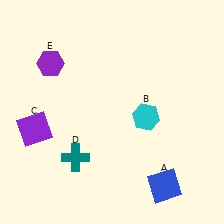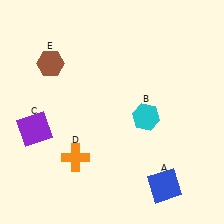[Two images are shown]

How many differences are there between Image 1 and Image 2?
There are 2 differences between the two images.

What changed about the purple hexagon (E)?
In Image 1, E is purple. In Image 2, it changed to brown.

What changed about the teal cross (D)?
In Image 1, D is teal. In Image 2, it changed to orange.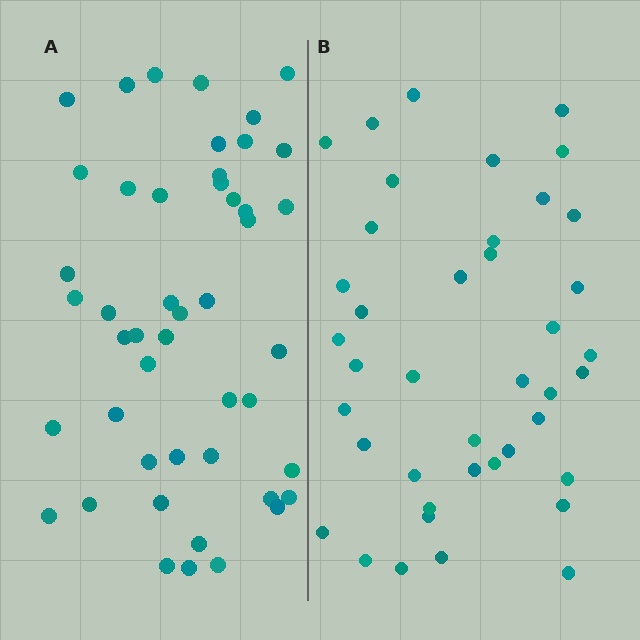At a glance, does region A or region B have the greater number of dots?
Region A (the left region) has more dots.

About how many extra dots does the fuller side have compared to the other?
Region A has about 6 more dots than region B.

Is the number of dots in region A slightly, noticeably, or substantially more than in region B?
Region A has only slightly more — the two regions are fairly close. The ratio is roughly 1.1 to 1.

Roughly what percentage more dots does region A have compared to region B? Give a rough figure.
About 15% more.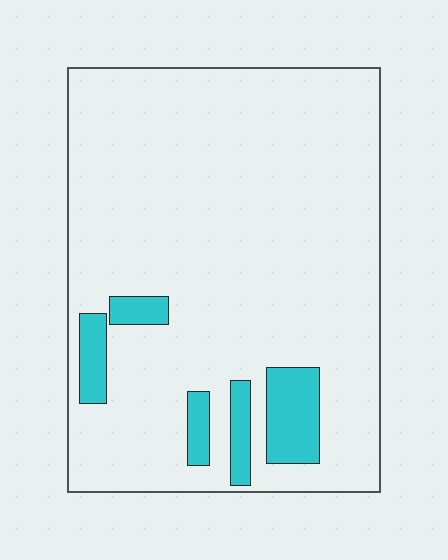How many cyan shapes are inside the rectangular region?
5.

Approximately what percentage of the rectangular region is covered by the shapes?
Approximately 10%.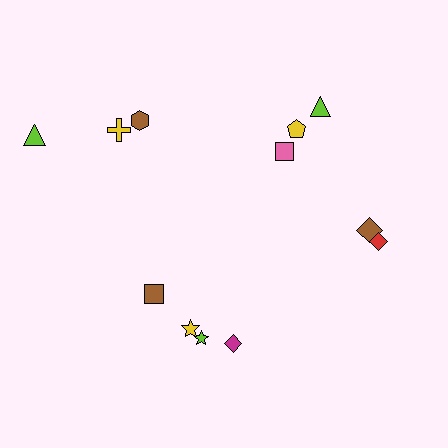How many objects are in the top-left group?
There are 3 objects.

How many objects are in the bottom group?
There are 4 objects.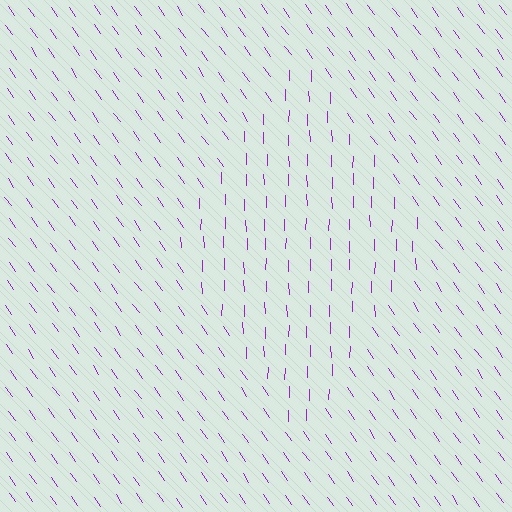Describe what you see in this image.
The image is filled with small purple line segments. A diamond region in the image has lines oriented differently from the surrounding lines, creating a visible texture boundary.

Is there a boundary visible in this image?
Yes, there is a texture boundary formed by a change in line orientation.